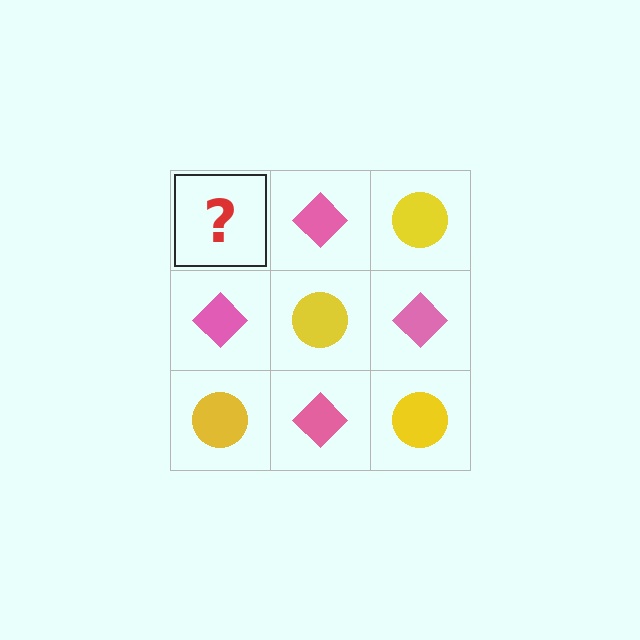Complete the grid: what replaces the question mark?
The question mark should be replaced with a yellow circle.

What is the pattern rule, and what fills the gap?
The rule is that it alternates yellow circle and pink diamond in a checkerboard pattern. The gap should be filled with a yellow circle.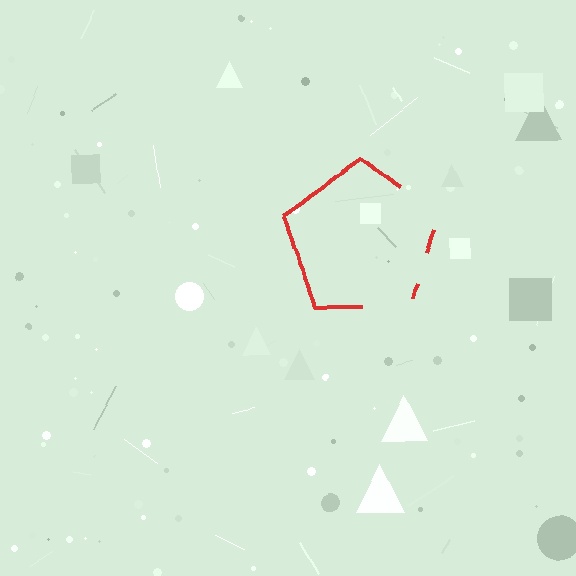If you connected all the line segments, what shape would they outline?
They would outline a pentagon.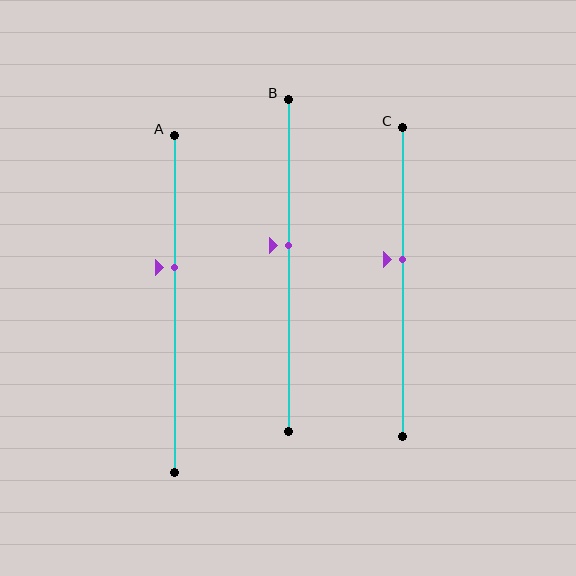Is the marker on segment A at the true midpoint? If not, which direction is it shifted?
No, the marker on segment A is shifted upward by about 11% of the segment length.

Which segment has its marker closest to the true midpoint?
Segment B has its marker closest to the true midpoint.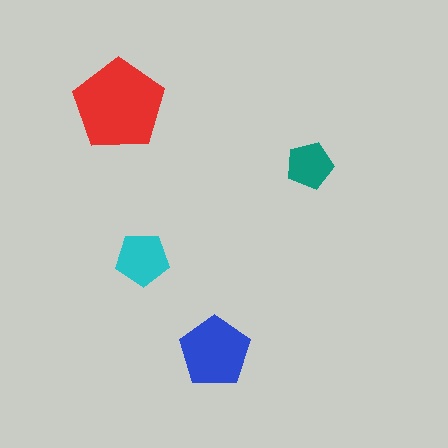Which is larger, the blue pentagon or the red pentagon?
The red one.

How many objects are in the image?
There are 4 objects in the image.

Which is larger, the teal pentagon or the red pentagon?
The red one.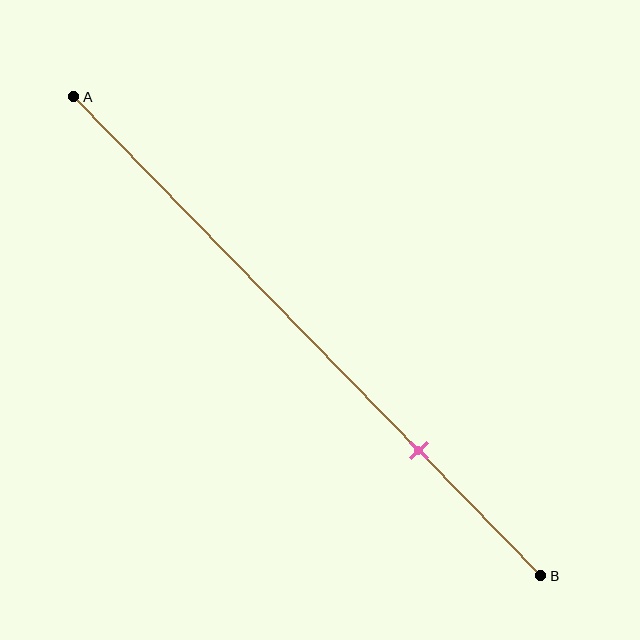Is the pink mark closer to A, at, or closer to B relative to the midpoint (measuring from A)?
The pink mark is closer to point B than the midpoint of segment AB.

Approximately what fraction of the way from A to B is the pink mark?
The pink mark is approximately 75% of the way from A to B.